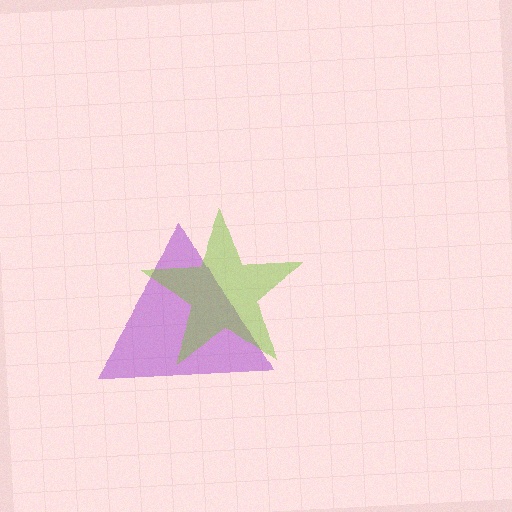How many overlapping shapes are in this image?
There are 2 overlapping shapes in the image.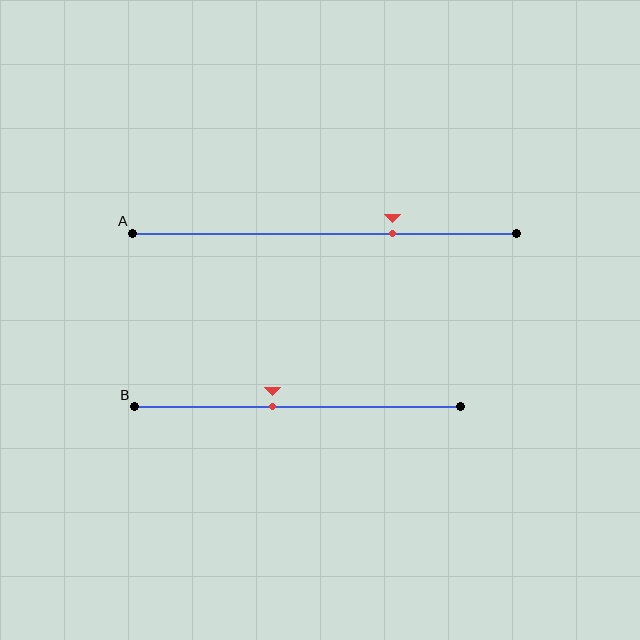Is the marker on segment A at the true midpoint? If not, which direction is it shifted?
No, the marker on segment A is shifted to the right by about 18% of the segment length.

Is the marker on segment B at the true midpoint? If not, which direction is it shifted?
No, the marker on segment B is shifted to the left by about 8% of the segment length.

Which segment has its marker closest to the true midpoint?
Segment B has its marker closest to the true midpoint.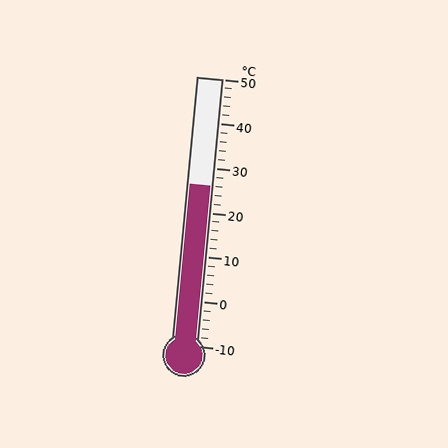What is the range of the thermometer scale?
The thermometer scale ranges from -10°C to 50°C.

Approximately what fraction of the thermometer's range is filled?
The thermometer is filled to approximately 60% of its range.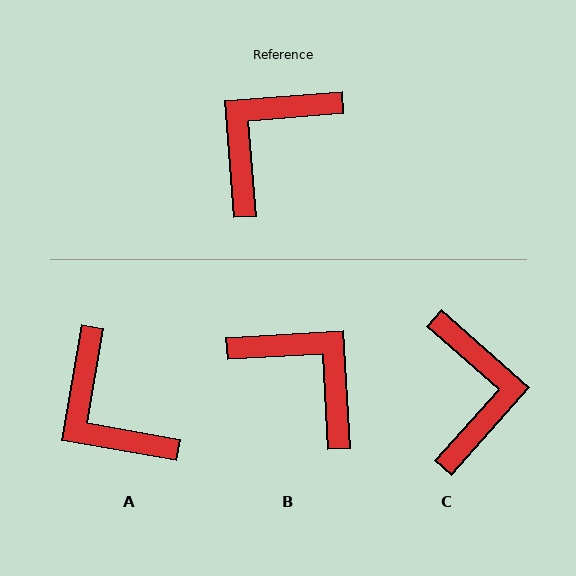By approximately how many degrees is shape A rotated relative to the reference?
Approximately 75 degrees counter-clockwise.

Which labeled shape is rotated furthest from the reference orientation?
C, about 136 degrees away.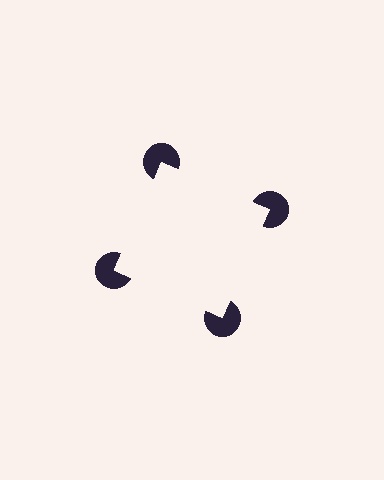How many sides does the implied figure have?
4 sides.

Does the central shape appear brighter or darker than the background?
It typically appears slightly brighter than the background, even though no actual brightness change is drawn.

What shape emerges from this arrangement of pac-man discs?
An illusory square — its edges are inferred from the aligned wedge cuts in the pac-man discs, not physically drawn.